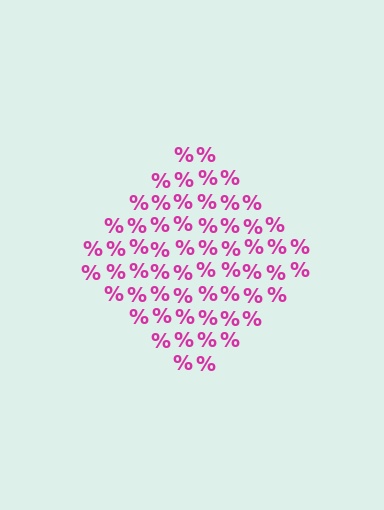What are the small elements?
The small elements are percent signs.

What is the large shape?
The large shape is a diamond.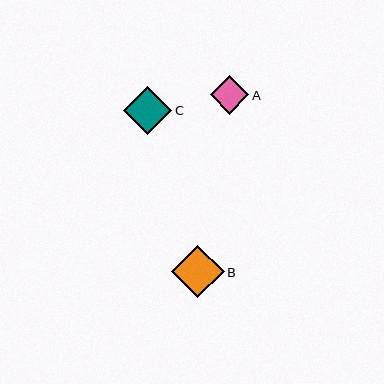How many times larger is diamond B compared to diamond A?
Diamond B is approximately 1.4 times the size of diamond A.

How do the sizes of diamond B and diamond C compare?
Diamond B and diamond C are approximately the same size.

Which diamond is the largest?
Diamond B is the largest with a size of approximately 53 pixels.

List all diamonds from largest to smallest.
From largest to smallest: B, C, A.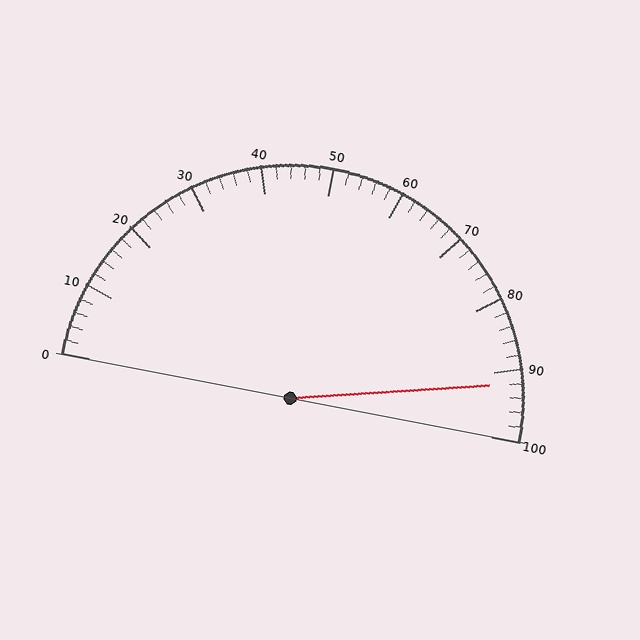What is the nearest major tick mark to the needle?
The nearest major tick mark is 90.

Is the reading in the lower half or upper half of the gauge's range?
The reading is in the upper half of the range (0 to 100).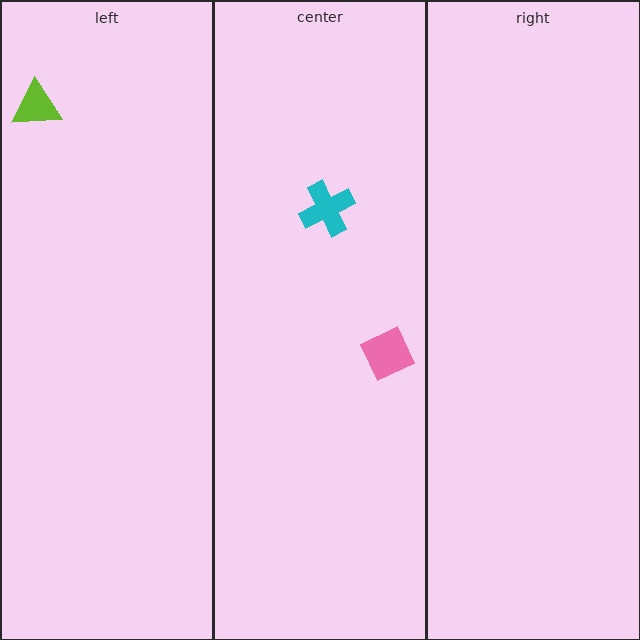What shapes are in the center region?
The pink diamond, the cyan cross.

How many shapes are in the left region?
1.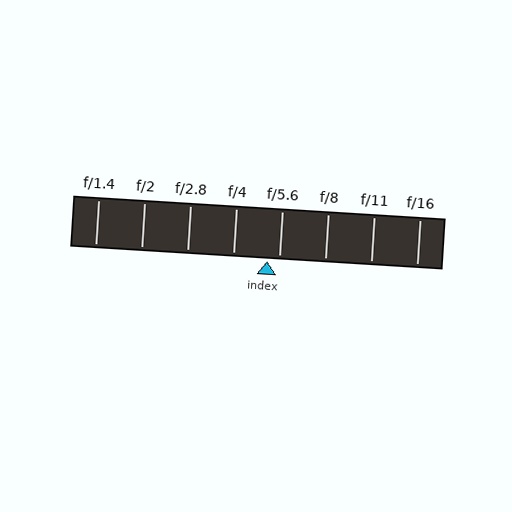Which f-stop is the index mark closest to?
The index mark is closest to f/5.6.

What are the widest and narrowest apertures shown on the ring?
The widest aperture shown is f/1.4 and the narrowest is f/16.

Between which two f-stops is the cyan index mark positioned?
The index mark is between f/4 and f/5.6.